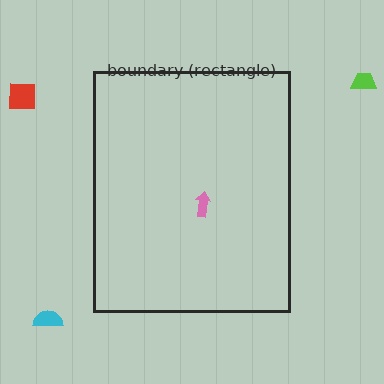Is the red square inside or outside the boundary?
Outside.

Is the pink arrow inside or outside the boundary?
Inside.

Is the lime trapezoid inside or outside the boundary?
Outside.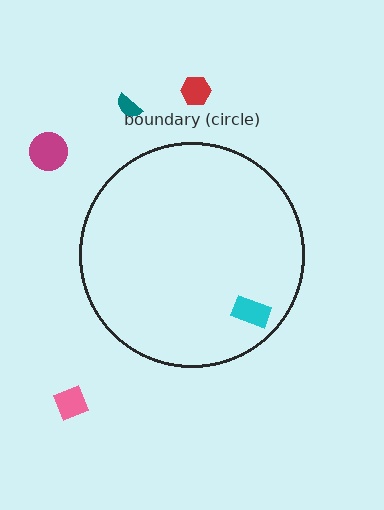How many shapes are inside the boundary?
1 inside, 4 outside.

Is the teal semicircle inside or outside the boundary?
Outside.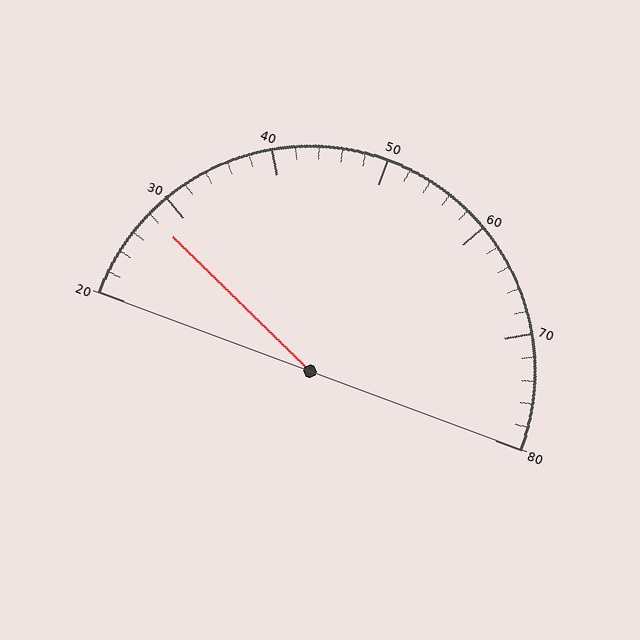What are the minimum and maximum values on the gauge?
The gauge ranges from 20 to 80.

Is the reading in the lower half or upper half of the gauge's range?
The reading is in the lower half of the range (20 to 80).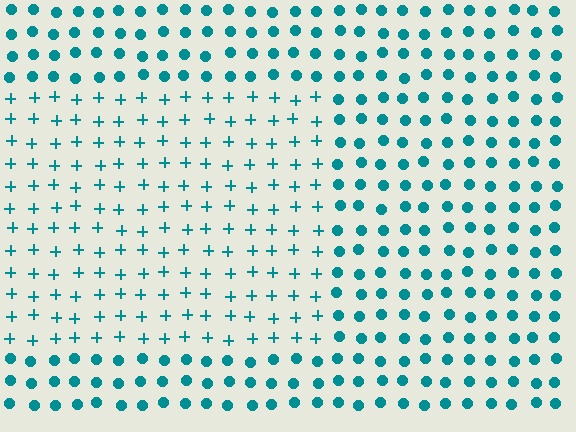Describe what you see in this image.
The image is filled with small teal elements arranged in a uniform grid. A rectangle-shaped region contains plus signs, while the surrounding area contains circles. The boundary is defined purely by the change in element shape.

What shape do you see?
I see a rectangle.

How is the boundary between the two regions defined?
The boundary is defined by a change in element shape: plus signs inside vs. circles outside. All elements share the same color and spacing.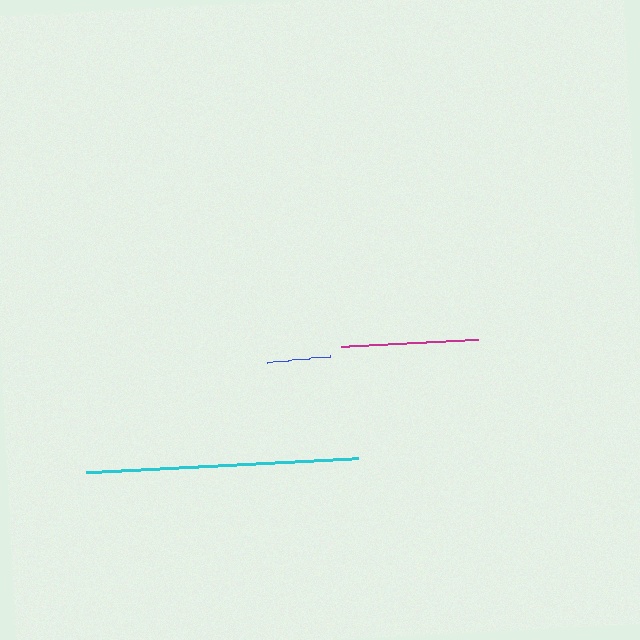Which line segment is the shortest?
The blue line is the shortest at approximately 62 pixels.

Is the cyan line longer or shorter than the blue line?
The cyan line is longer than the blue line.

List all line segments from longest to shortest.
From longest to shortest: cyan, magenta, blue.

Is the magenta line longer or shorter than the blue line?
The magenta line is longer than the blue line.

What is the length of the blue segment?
The blue segment is approximately 62 pixels long.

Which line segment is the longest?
The cyan line is the longest at approximately 273 pixels.